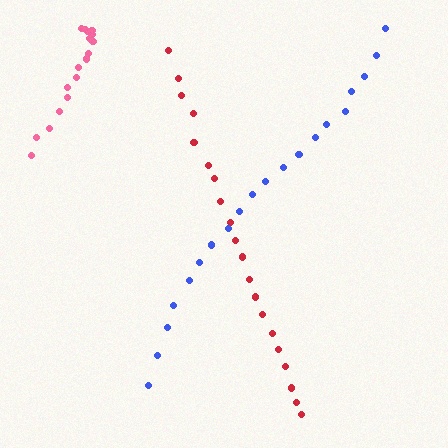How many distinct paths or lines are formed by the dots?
There are 3 distinct paths.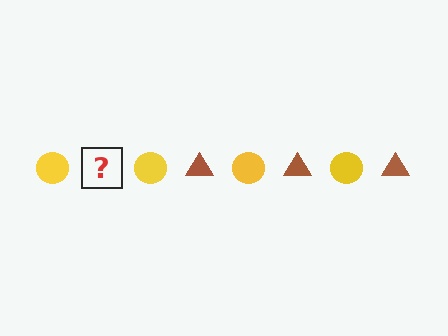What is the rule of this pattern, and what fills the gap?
The rule is that the pattern alternates between yellow circle and brown triangle. The gap should be filled with a brown triangle.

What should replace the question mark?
The question mark should be replaced with a brown triangle.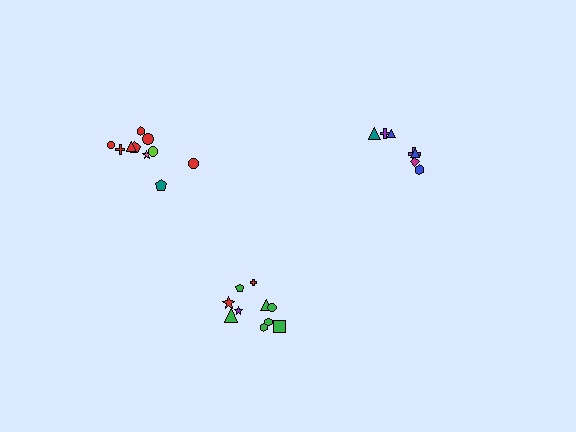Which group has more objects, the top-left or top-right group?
The top-left group.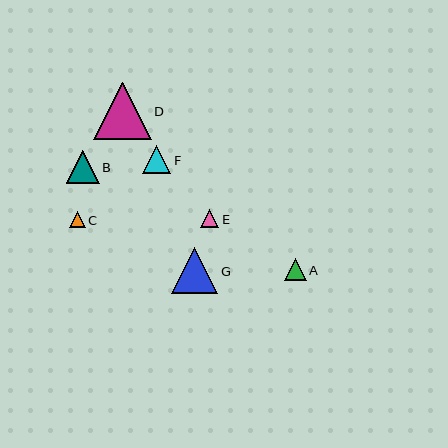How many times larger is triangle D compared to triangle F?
Triangle D is approximately 2.0 times the size of triangle F.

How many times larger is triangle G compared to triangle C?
Triangle G is approximately 3.0 times the size of triangle C.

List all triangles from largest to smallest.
From largest to smallest: D, G, B, F, A, E, C.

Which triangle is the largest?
Triangle D is the largest with a size of approximately 57 pixels.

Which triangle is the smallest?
Triangle C is the smallest with a size of approximately 16 pixels.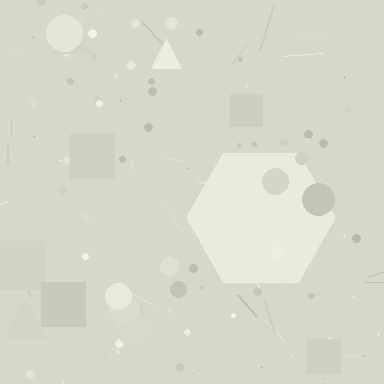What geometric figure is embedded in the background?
A hexagon is embedded in the background.